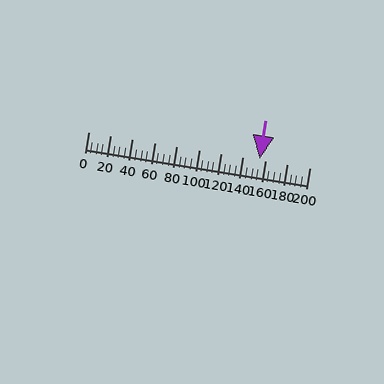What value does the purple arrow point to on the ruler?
The purple arrow points to approximately 155.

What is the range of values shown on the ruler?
The ruler shows values from 0 to 200.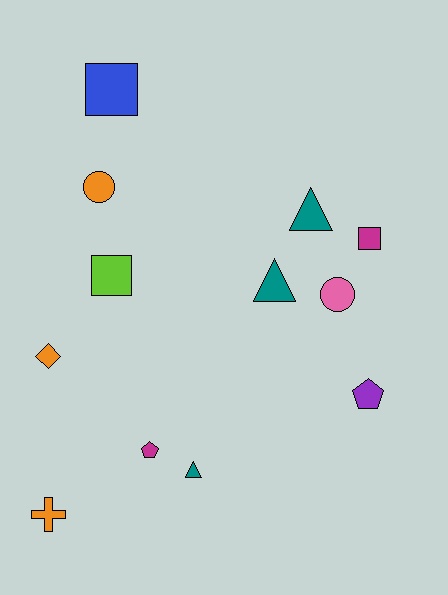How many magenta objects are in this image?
There are 2 magenta objects.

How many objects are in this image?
There are 12 objects.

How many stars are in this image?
There are no stars.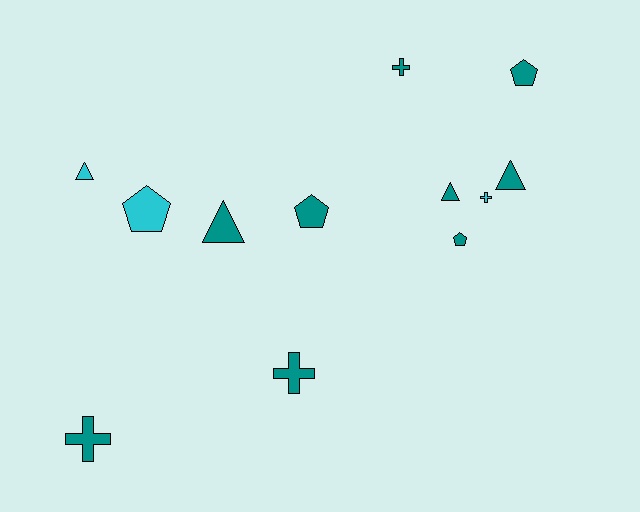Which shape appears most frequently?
Triangle, with 4 objects.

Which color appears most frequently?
Teal, with 9 objects.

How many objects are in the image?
There are 12 objects.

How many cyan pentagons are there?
There is 1 cyan pentagon.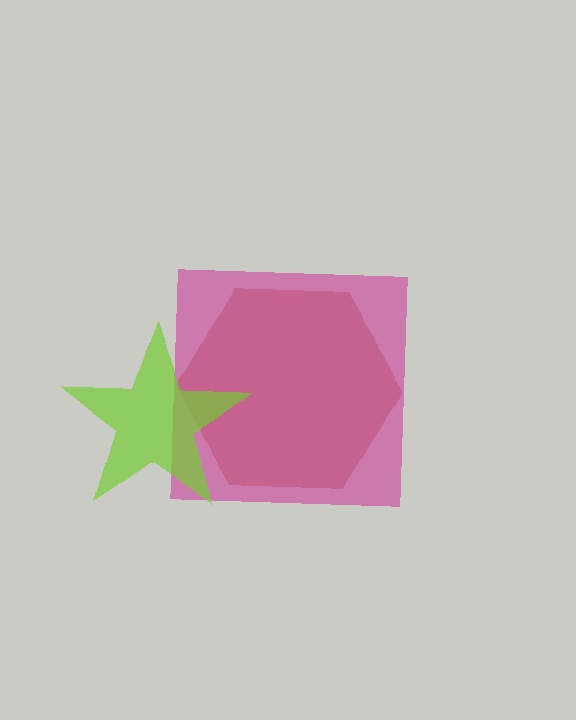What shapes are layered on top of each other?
The layered shapes are: a brown hexagon, a magenta square, a lime star.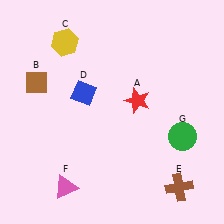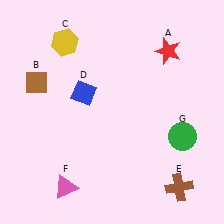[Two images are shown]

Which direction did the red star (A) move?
The red star (A) moved up.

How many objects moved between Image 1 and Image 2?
1 object moved between the two images.